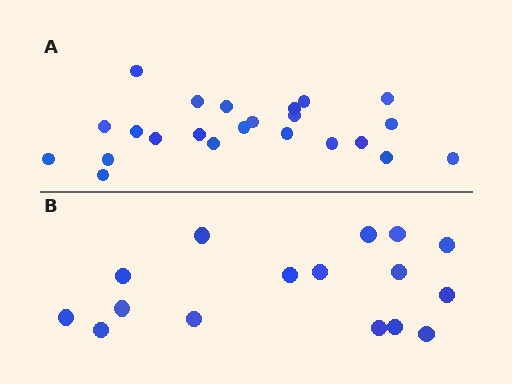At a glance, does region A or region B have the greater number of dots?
Region A (the top region) has more dots.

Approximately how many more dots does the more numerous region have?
Region A has roughly 8 or so more dots than region B.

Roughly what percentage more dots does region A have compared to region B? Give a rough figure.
About 45% more.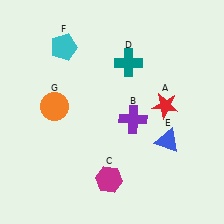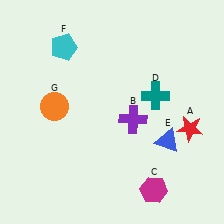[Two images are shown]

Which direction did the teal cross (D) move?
The teal cross (D) moved down.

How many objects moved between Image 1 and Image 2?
3 objects moved between the two images.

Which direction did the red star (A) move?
The red star (A) moved right.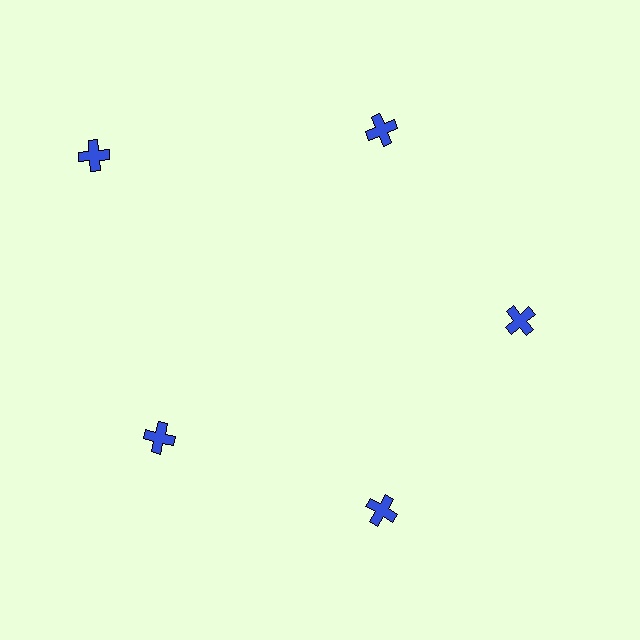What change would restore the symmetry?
The symmetry would be restored by moving it inward, back onto the ring so that all 5 crosses sit at equal angles and equal distance from the center.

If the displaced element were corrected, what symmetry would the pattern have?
It would have 5-fold rotational symmetry — the pattern would map onto itself every 72 degrees.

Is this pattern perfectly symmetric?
No. The 5 blue crosses are arranged in a ring, but one element near the 10 o'clock position is pushed outward from the center, breaking the 5-fold rotational symmetry.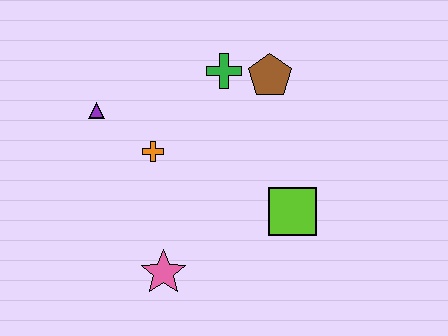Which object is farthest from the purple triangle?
The lime square is farthest from the purple triangle.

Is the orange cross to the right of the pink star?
No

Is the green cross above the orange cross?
Yes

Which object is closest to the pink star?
The orange cross is closest to the pink star.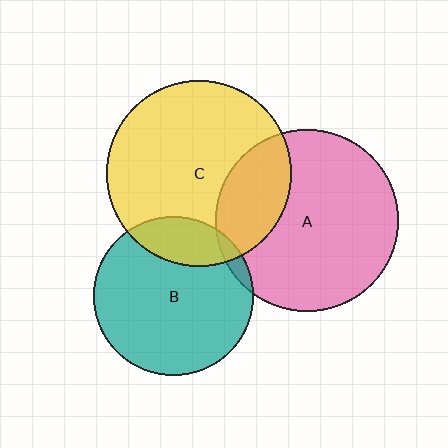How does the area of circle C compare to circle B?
Approximately 1.3 times.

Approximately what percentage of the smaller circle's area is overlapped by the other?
Approximately 25%.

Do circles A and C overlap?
Yes.